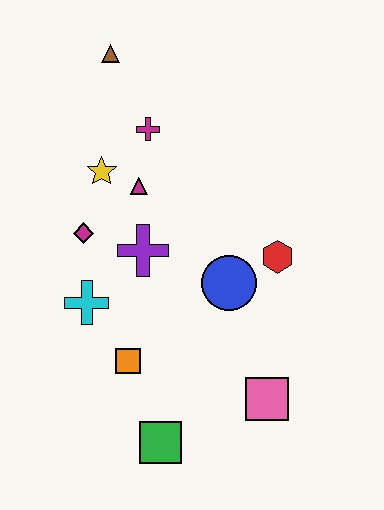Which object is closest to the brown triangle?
The magenta cross is closest to the brown triangle.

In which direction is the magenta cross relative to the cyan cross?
The magenta cross is above the cyan cross.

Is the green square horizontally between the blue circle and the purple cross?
Yes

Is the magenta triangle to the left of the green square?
Yes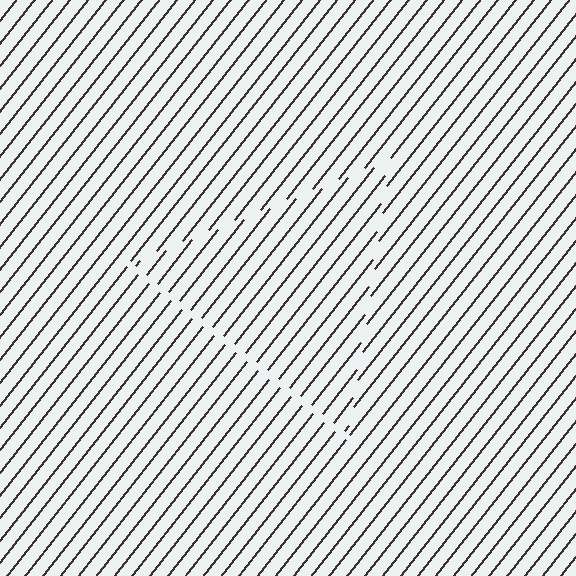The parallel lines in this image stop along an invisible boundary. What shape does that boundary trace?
An illusory triangle. The interior of the shape contains the same grating, shifted by half a period — the contour is defined by the phase discontinuity where line-ends from the inner and outer gratings abut.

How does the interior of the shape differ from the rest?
The interior of the shape contains the same grating, shifted by half a period — the contour is defined by the phase discontinuity where line-ends from the inner and outer gratings abut.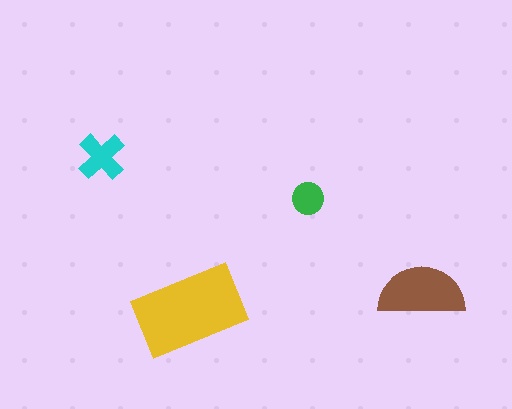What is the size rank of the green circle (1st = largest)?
4th.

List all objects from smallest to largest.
The green circle, the cyan cross, the brown semicircle, the yellow rectangle.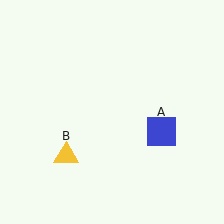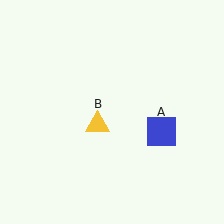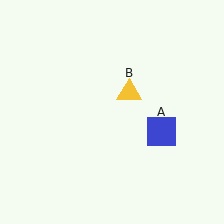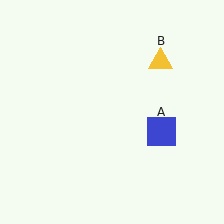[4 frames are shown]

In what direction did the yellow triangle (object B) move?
The yellow triangle (object B) moved up and to the right.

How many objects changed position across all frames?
1 object changed position: yellow triangle (object B).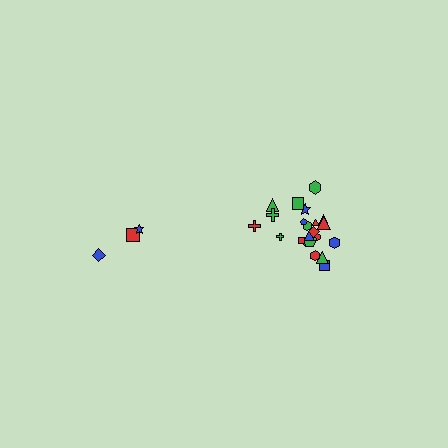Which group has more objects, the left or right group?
The right group.